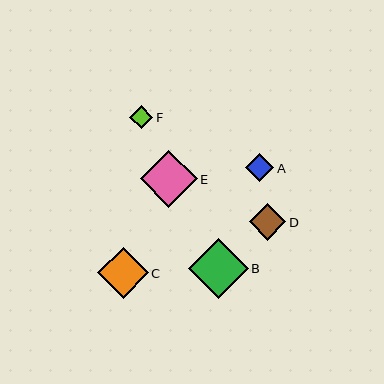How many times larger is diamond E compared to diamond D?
Diamond E is approximately 1.6 times the size of diamond D.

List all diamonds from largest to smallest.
From largest to smallest: B, E, C, D, A, F.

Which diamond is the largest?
Diamond B is the largest with a size of approximately 60 pixels.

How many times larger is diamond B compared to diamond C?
Diamond B is approximately 1.2 times the size of diamond C.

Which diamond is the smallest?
Diamond F is the smallest with a size of approximately 23 pixels.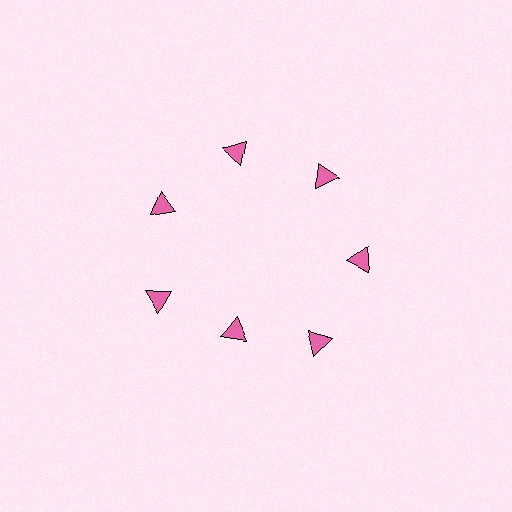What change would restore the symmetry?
The symmetry would be restored by moving it outward, back onto the ring so that all 7 triangles sit at equal angles and equal distance from the center.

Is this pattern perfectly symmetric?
No. The 7 pink triangles are arranged in a ring, but one element near the 6 o'clock position is pulled inward toward the center, breaking the 7-fold rotational symmetry.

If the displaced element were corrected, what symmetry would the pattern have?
It would have 7-fold rotational symmetry — the pattern would map onto itself every 51 degrees.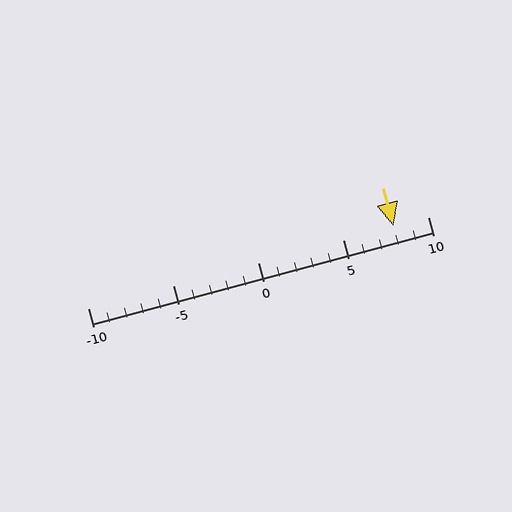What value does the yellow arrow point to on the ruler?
The yellow arrow points to approximately 8.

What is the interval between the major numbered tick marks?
The major tick marks are spaced 5 units apart.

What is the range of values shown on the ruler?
The ruler shows values from -10 to 10.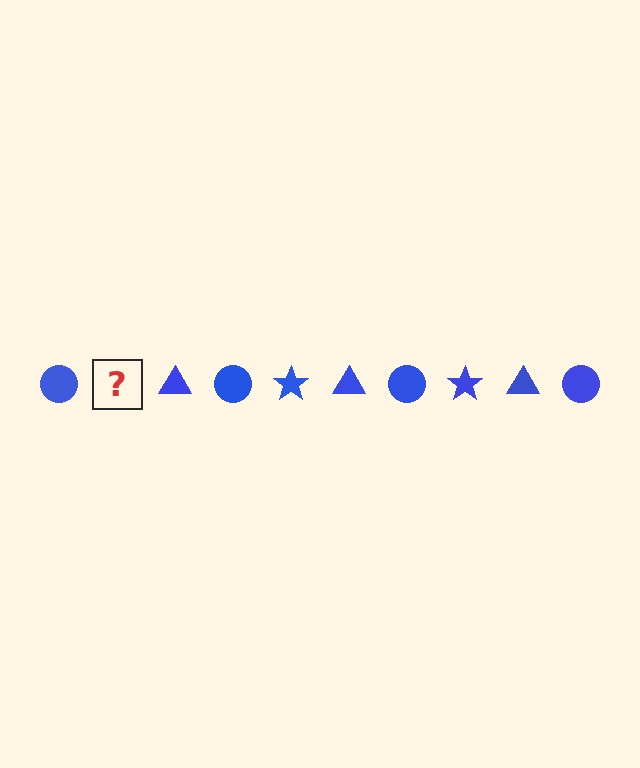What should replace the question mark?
The question mark should be replaced with a blue star.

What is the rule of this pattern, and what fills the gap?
The rule is that the pattern cycles through circle, star, triangle shapes in blue. The gap should be filled with a blue star.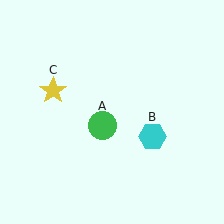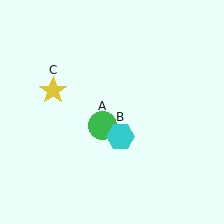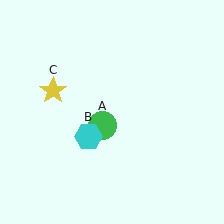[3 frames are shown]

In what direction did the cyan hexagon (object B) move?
The cyan hexagon (object B) moved left.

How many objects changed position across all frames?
1 object changed position: cyan hexagon (object B).